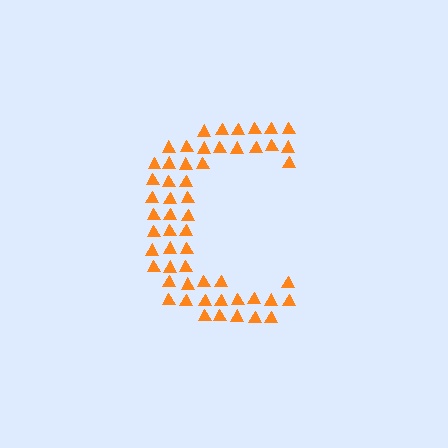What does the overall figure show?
The overall figure shows the letter C.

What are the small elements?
The small elements are triangles.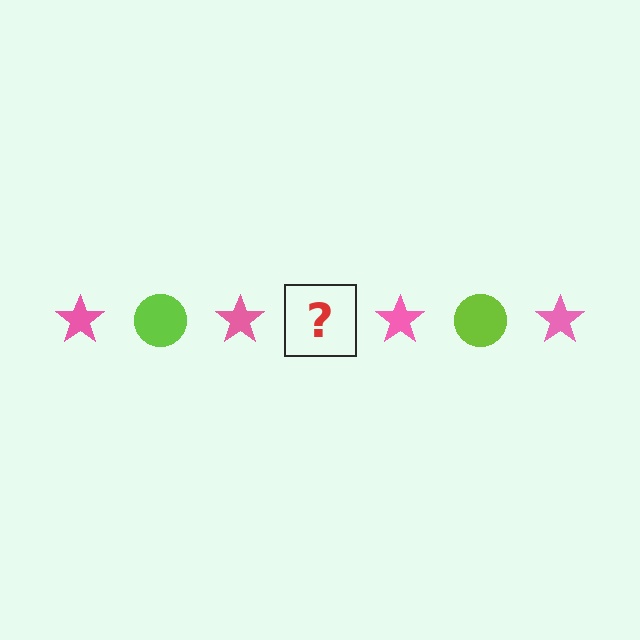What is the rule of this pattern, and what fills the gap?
The rule is that the pattern alternates between pink star and lime circle. The gap should be filled with a lime circle.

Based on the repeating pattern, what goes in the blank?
The blank should be a lime circle.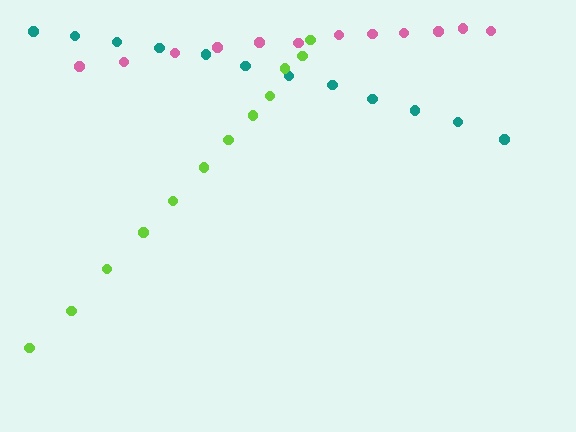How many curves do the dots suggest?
There are 3 distinct paths.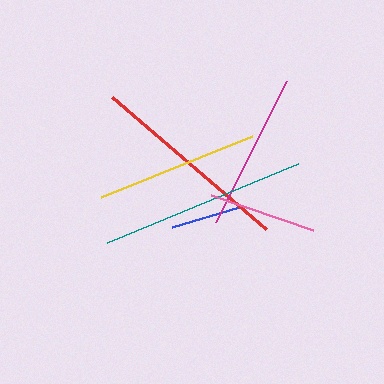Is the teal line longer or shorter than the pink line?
The teal line is longer than the pink line.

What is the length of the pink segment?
The pink segment is approximately 108 pixels long.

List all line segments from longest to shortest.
From longest to shortest: teal, red, yellow, magenta, pink, blue.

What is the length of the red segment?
The red segment is approximately 202 pixels long.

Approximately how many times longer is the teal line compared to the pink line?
The teal line is approximately 1.9 times the length of the pink line.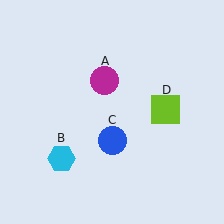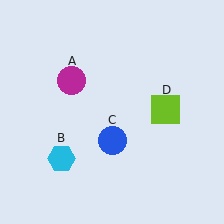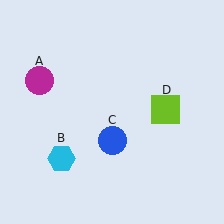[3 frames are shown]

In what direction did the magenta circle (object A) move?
The magenta circle (object A) moved left.